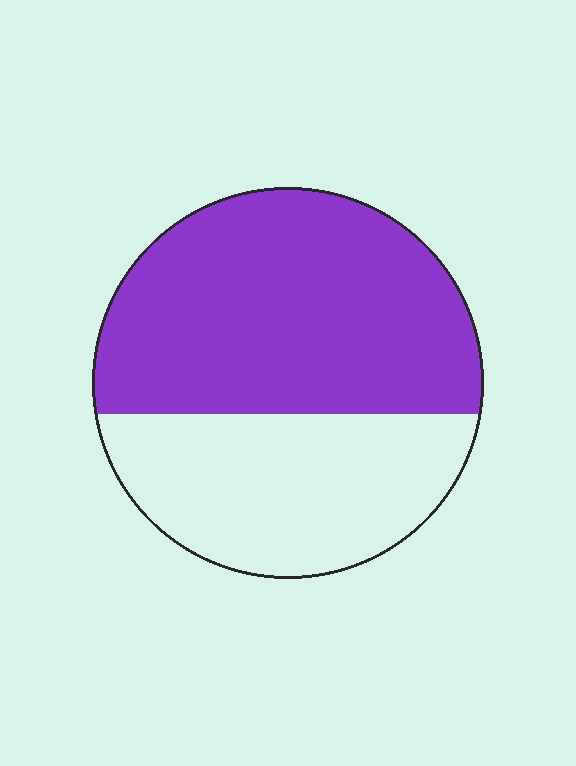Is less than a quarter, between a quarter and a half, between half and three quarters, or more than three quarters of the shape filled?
Between half and three quarters.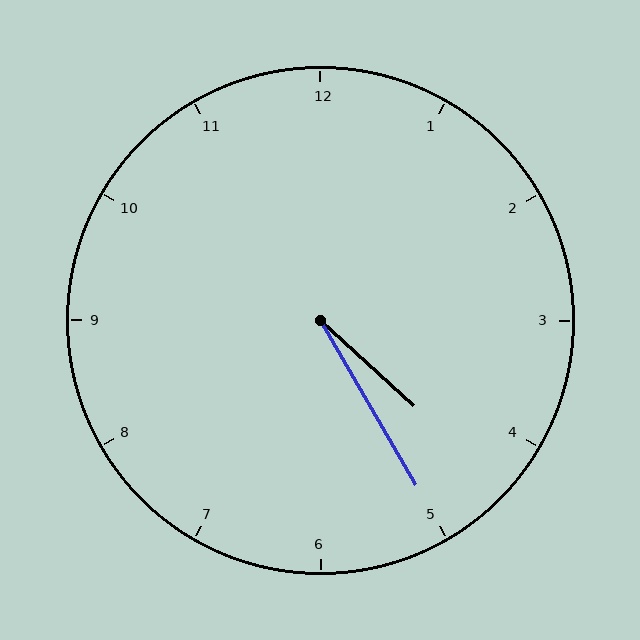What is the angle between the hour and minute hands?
Approximately 18 degrees.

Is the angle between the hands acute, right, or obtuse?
It is acute.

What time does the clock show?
4:25.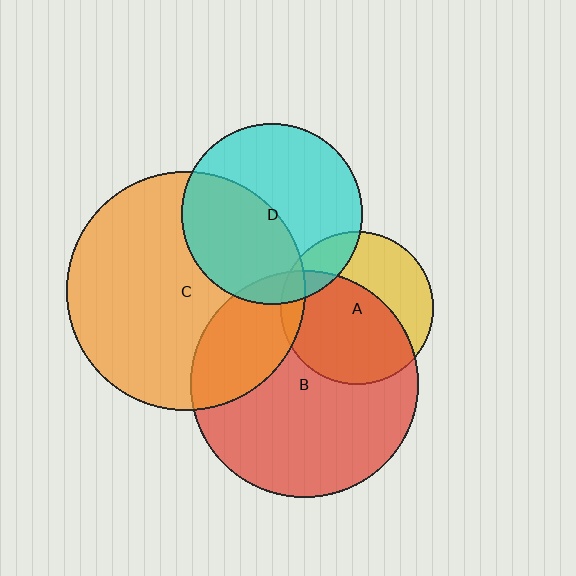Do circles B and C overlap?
Yes.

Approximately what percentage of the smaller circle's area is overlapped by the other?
Approximately 25%.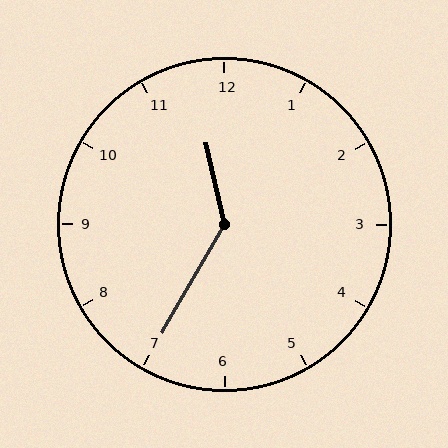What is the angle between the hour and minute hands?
Approximately 138 degrees.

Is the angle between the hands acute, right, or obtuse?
It is obtuse.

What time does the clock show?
11:35.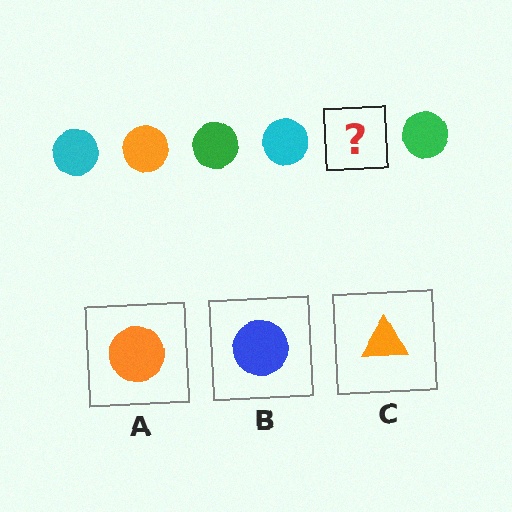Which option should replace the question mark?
Option A.